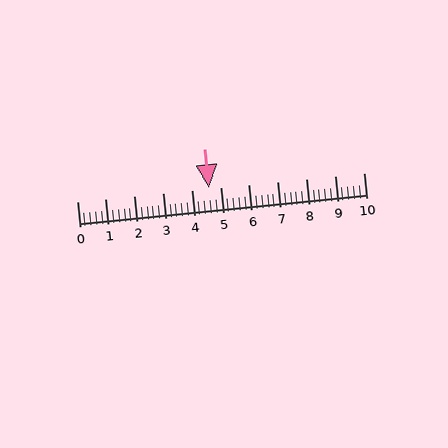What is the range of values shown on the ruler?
The ruler shows values from 0 to 10.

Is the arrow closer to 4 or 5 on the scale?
The arrow is closer to 5.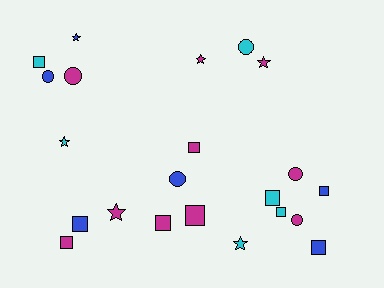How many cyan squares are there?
There are 3 cyan squares.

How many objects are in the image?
There are 22 objects.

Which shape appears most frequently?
Square, with 10 objects.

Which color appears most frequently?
Magenta, with 10 objects.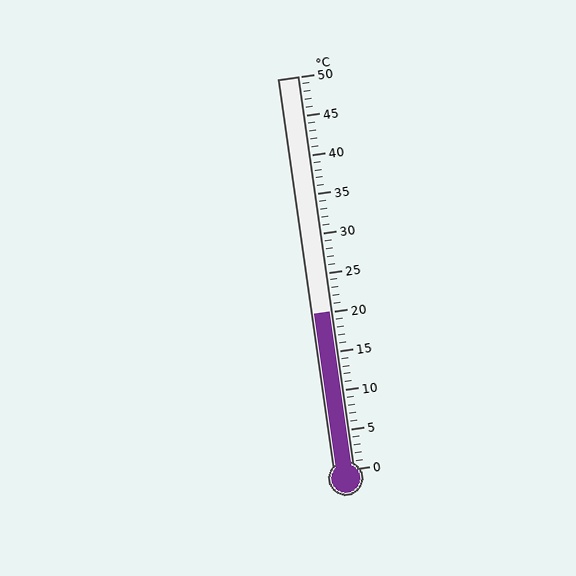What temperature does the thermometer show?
The thermometer shows approximately 20°C.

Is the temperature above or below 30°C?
The temperature is below 30°C.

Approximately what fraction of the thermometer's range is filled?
The thermometer is filled to approximately 40% of its range.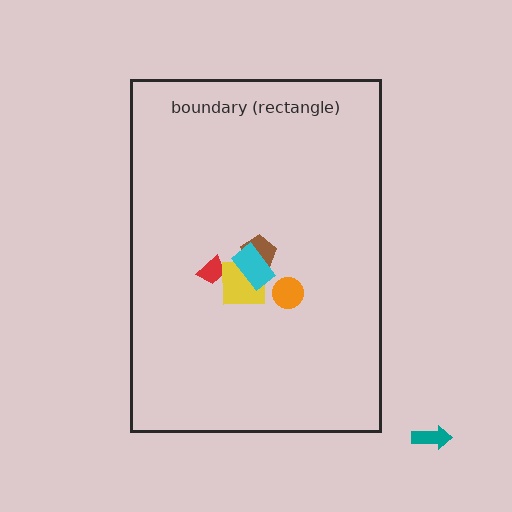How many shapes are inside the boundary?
5 inside, 1 outside.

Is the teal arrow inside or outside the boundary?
Outside.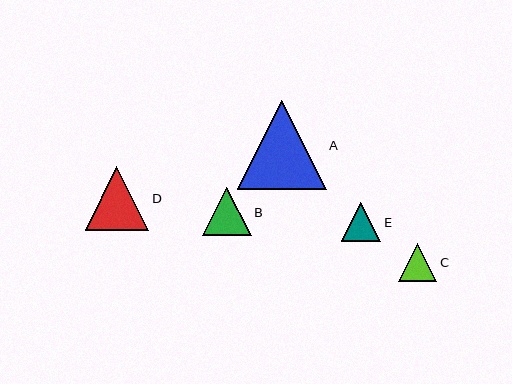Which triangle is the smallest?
Triangle C is the smallest with a size of approximately 38 pixels.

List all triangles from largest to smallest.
From largest to smallest: A, D, B, E, C.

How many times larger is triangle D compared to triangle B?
Triangle D is approximately 1.3 times the size of triangle B.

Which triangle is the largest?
Triangle A is the largest with a size of approximately 89 pixels.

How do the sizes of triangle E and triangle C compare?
Triangle E and triangle C are approximately the same size.